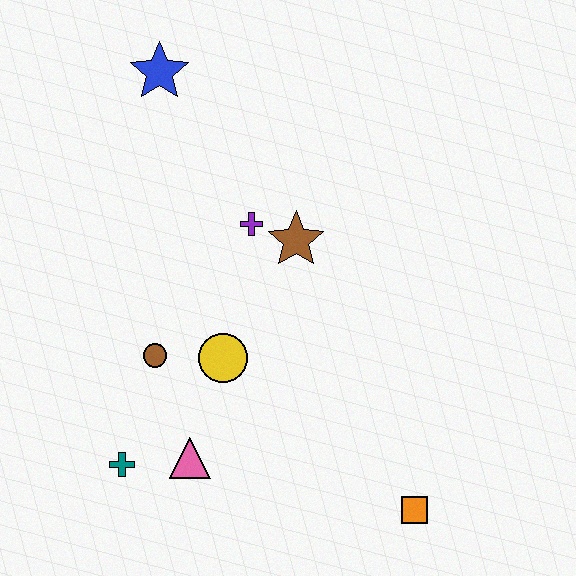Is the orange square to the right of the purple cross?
Yes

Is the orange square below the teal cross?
Yes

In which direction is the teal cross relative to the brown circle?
The teal cross is below the brown circle.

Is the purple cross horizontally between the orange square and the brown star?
No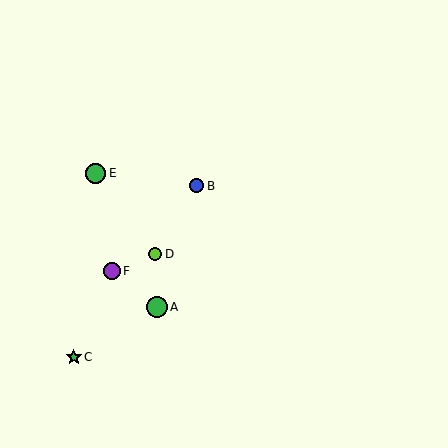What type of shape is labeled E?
Shape E is a green circle.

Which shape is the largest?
The green circle (labeled A) is the largest.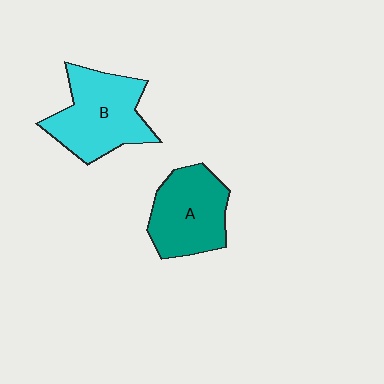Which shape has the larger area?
Shape B (cyan).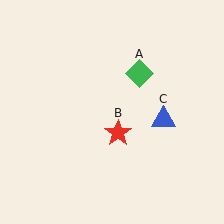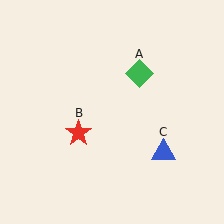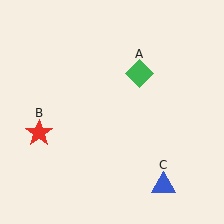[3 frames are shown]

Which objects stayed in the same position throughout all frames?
Green diamond (object A) remained stationary.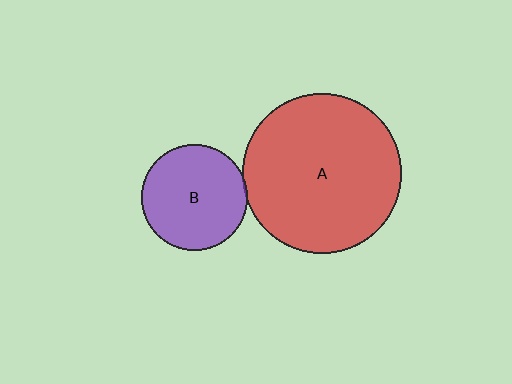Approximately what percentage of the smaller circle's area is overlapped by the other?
Approximately 5%.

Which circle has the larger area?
Circle A (red).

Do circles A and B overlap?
Yes.